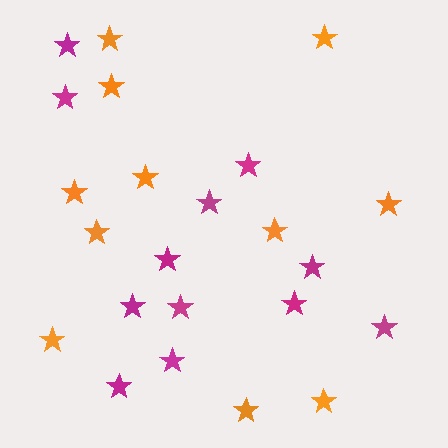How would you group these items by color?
There are 2 groups: one group of orange stars (11) and one group of magenta stars (12).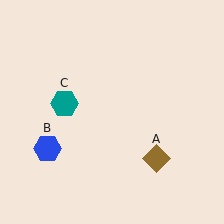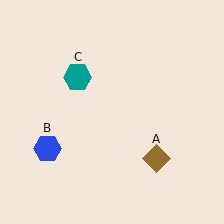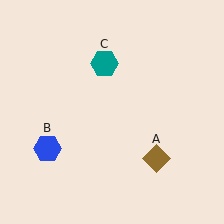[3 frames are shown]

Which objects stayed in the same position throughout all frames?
Brown diamond (object A) and blue hexagon (object B) remained stationary.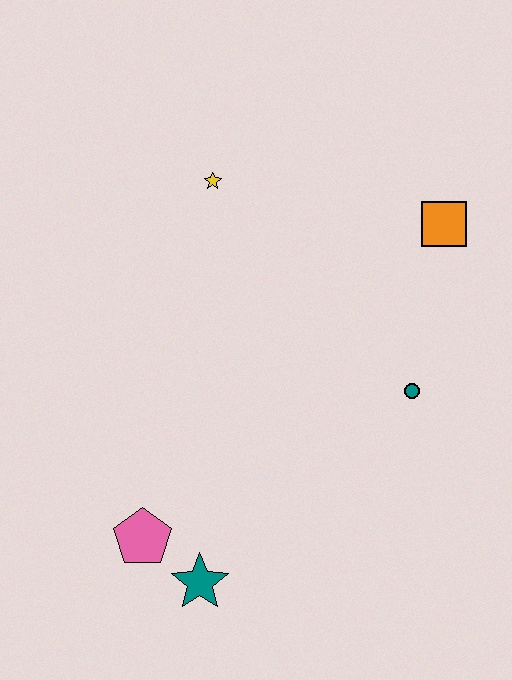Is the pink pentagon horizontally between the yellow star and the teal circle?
No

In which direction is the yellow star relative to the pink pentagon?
The yellow star is above the pink pentagon.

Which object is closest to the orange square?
The teal circle is closest to the orange square.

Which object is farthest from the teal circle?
The pink pentagon is farthest from the teal circle.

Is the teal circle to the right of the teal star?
Yes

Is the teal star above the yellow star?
No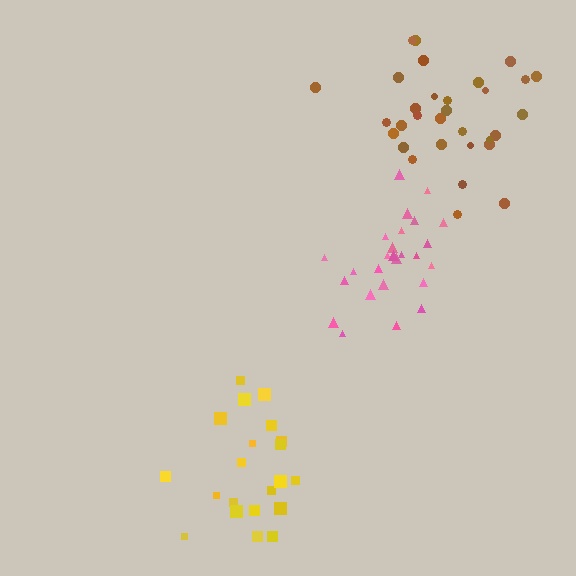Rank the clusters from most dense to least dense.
pink, brown, yellow.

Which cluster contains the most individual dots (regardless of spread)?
Brown (32).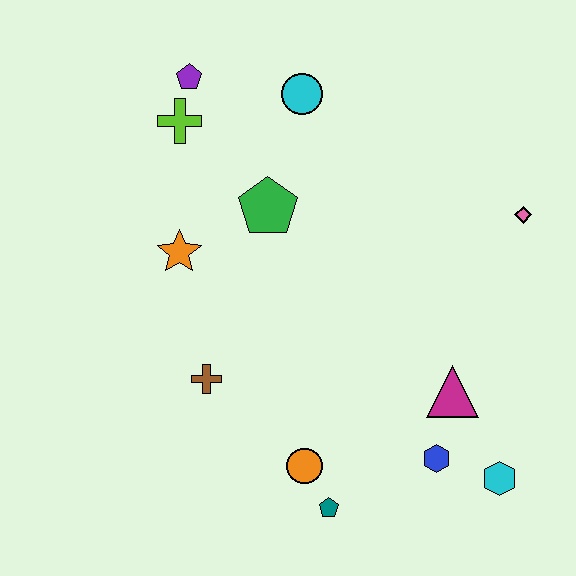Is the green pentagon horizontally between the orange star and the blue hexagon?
Yes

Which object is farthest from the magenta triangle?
The purple pentagon is farthest from the magenta triangle.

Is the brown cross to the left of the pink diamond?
Yes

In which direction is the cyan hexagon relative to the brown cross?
The cyan hexagon is to the right of the brown cross.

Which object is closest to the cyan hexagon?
The blue hexagon is closest to the cyan hexagon.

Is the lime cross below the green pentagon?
No